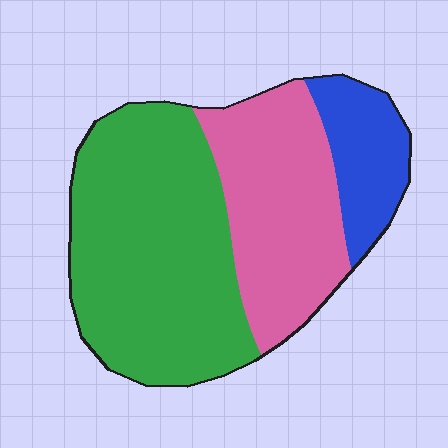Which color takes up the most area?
Green, at roughly 50%.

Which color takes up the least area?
Blue, at roughly 15%.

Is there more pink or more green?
Green.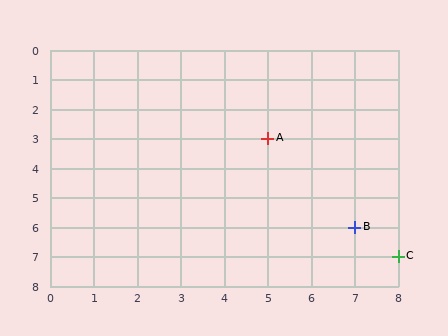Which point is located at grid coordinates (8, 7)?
Point C is at (8, 7).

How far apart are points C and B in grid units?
Points C and B are 1 column and 1 row apart (about 1.4 grid units diagonally).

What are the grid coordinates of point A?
Point A is at grid coordinates (5, 3).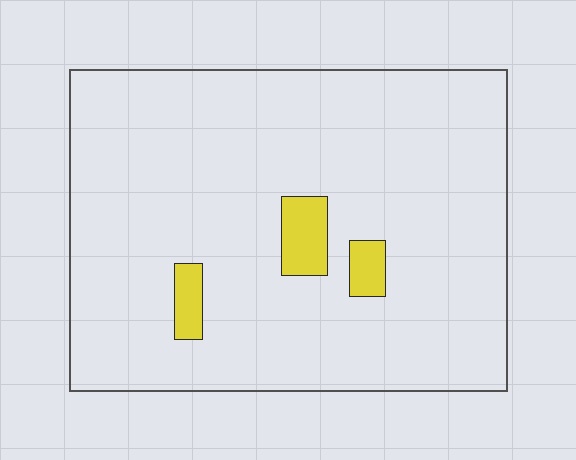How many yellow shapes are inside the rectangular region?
3.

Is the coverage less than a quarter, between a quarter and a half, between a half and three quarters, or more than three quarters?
Less than a quarter.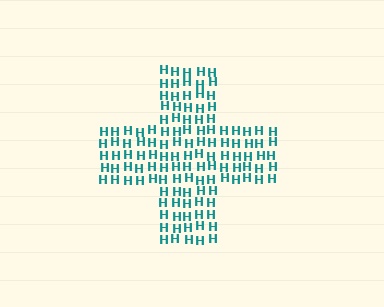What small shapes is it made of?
It is made of small letter H's.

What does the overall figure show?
The overall figure shows a cross.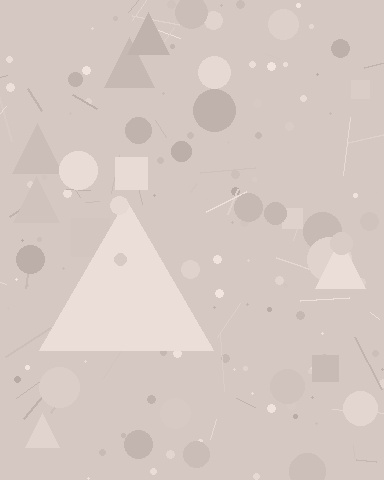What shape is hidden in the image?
A triangle is hidden in the image.